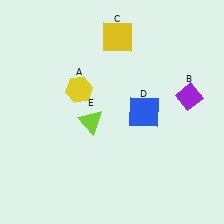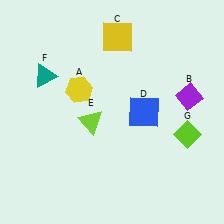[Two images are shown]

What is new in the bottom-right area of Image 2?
A lime diamond (G) was added in the bottom-right area of Image 2.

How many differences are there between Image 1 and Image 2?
There are 2 differences between the two images.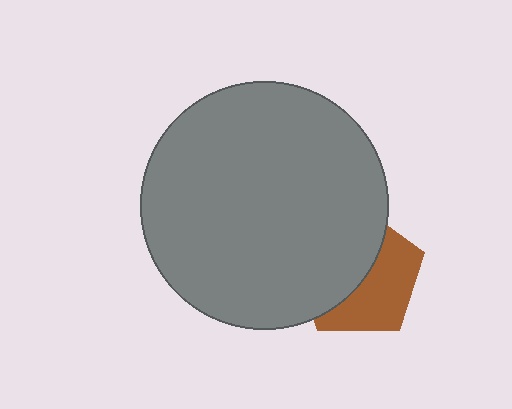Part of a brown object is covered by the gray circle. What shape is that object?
It is a pentagon.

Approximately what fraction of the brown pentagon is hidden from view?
Roughly 53% of the brown pentagon is hidden behind the gray circle.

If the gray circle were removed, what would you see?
You would see the complete brown pentagon.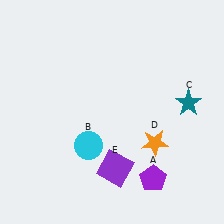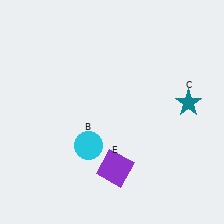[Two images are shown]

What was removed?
The purple pentagon (A), the orange star (D) were removed in Image 2.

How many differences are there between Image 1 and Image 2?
There are 2 differences between the two images.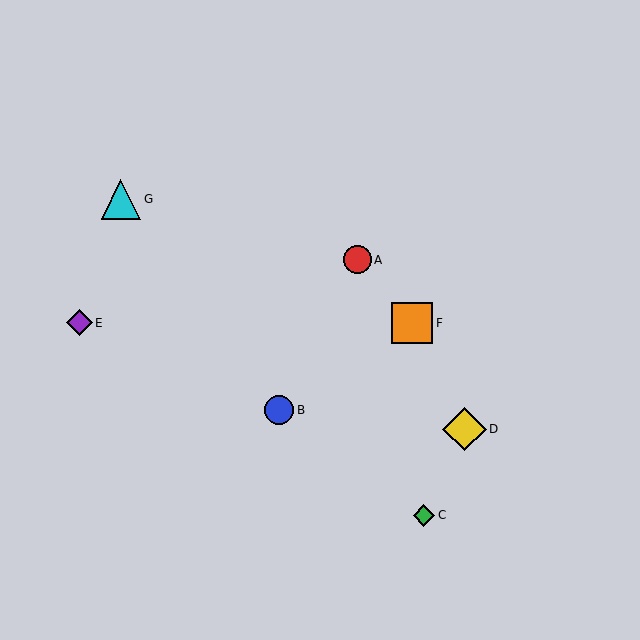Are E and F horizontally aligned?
Yes, both are at y≈323.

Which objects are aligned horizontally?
Objects E, F are aligned horizontally.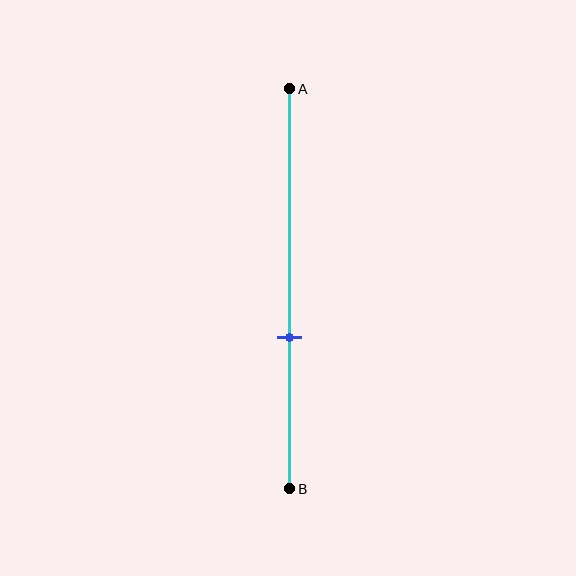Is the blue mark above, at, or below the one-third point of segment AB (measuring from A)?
The blue mark is below the one-third point of segment AB.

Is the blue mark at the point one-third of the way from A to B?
No, the mark is at about 60% from A, not at the 33% one-third point.